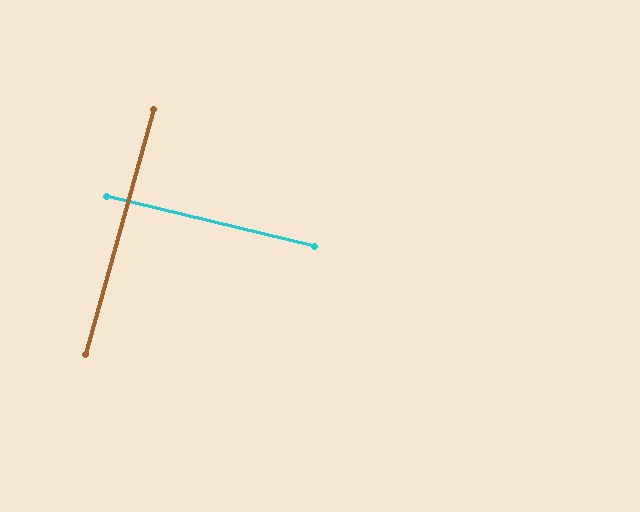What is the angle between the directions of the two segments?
Approximately 88 degrees.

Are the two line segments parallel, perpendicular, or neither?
Perpendicular — they meet at approximately 88°.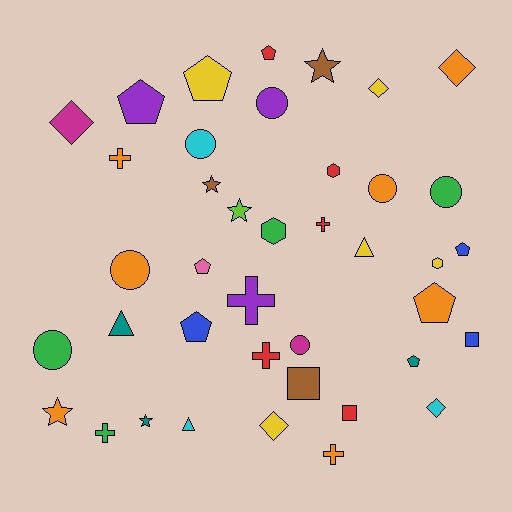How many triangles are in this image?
There are 3 triangles.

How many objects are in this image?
There are 40 objects.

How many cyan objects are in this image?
There are 3 cyan objects.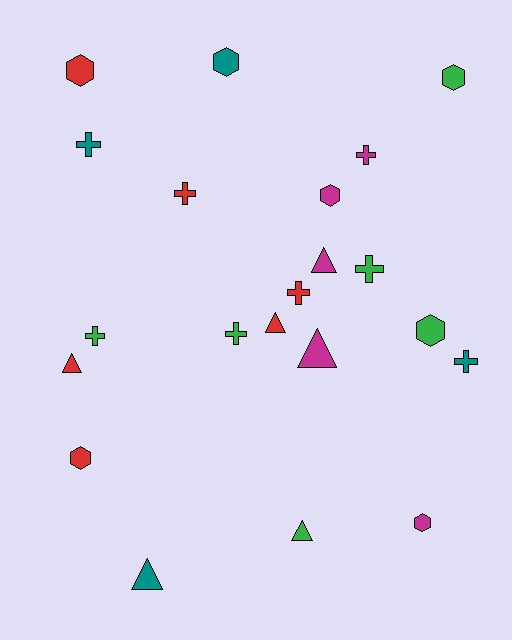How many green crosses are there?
There are 3 green crosses.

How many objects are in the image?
There are 21 objects.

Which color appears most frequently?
Green, with 6 objects.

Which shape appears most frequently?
Cross, with 8 objects.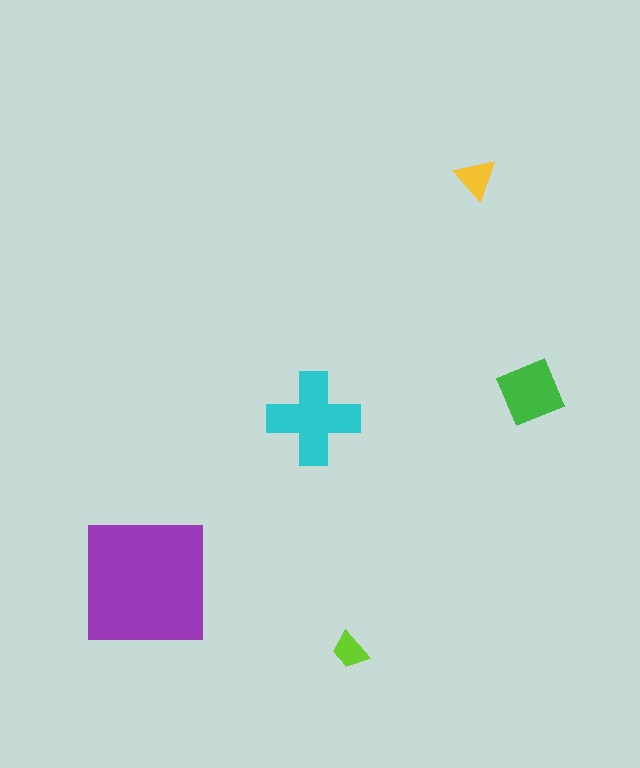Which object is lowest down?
The lime trapezoid is bottommost.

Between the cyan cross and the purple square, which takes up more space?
The purple square.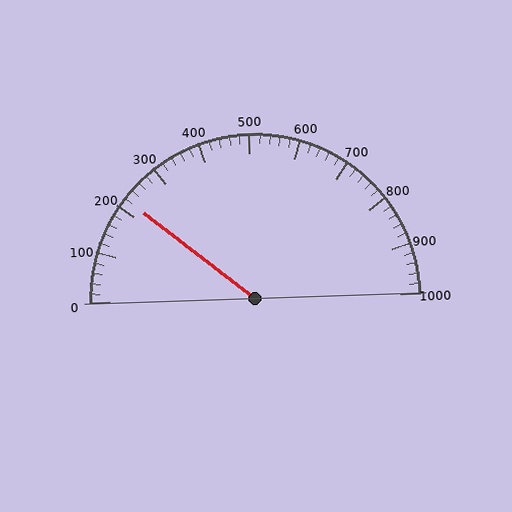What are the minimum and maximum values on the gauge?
The gauge ranges from 0 to 1000.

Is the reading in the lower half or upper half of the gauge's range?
The reading is in the lower half of the range (0 to 1000).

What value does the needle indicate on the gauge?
The needle indicates approximately 220.